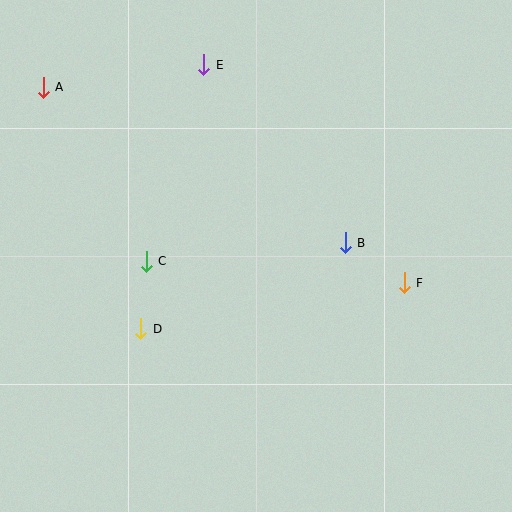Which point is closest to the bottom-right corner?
Point F is closest to the bottom-right corner.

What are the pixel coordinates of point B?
Point B is at (345, 243).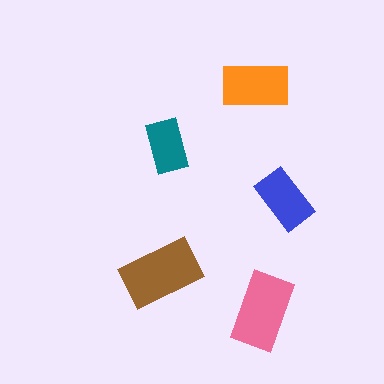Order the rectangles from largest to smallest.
the brown one, the pink one, the orange one, the blue one, the teal one.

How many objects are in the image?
There are 5 objects in the image.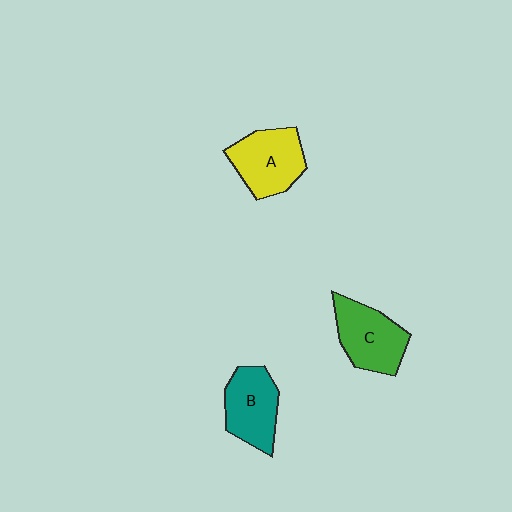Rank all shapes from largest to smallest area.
From largest to smallest: A (yellow), C (green), B (teal).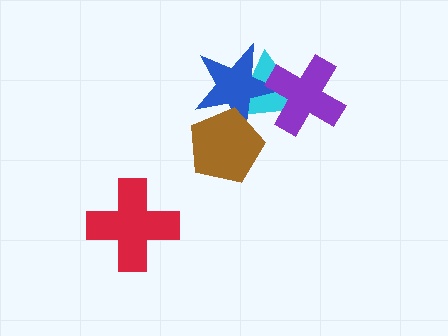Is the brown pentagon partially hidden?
No, no other shape covers it.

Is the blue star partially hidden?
Yes, it is partially covered by another shape.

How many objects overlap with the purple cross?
2 objects overlap with the purple cross.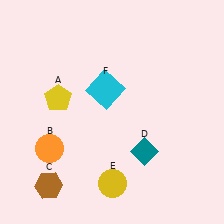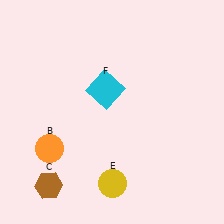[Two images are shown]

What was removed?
The yellow pentagon (A), the teal diamond (D) were removed in Image 2.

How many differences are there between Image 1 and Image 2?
There are 2 differences between the two images.